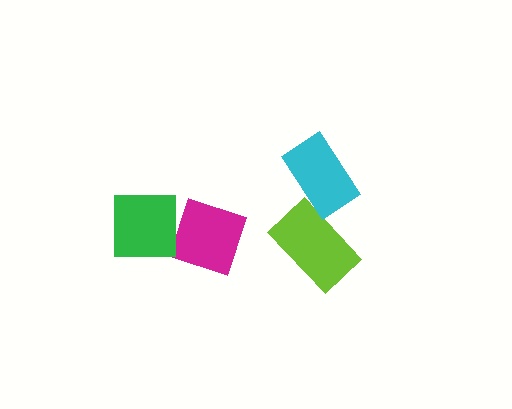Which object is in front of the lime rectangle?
The cyan rectangle is in front of the lime rectangle.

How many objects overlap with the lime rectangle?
1 object overlaps with the lime rectangle.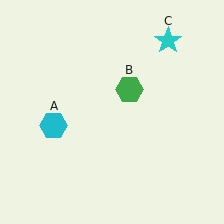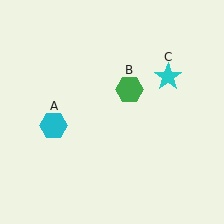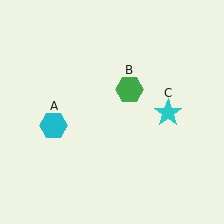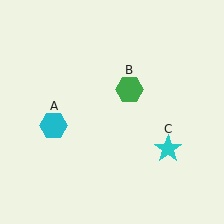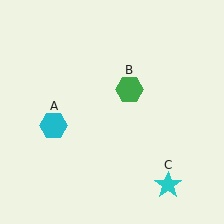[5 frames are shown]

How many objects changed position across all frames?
1 object changed position: cyan star (object C).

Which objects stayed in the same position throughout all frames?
Cyan hexagon (object A) and green hexagon (object B) remained stationary.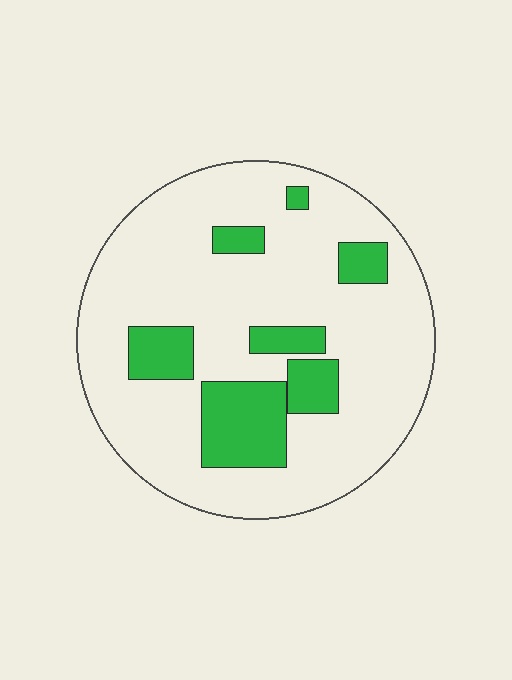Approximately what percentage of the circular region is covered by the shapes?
Approximately 20%.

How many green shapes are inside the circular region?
7.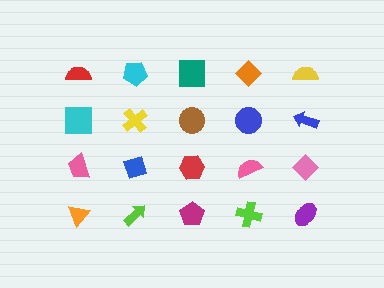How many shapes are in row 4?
5 shapes.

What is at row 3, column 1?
A pink trapezoid.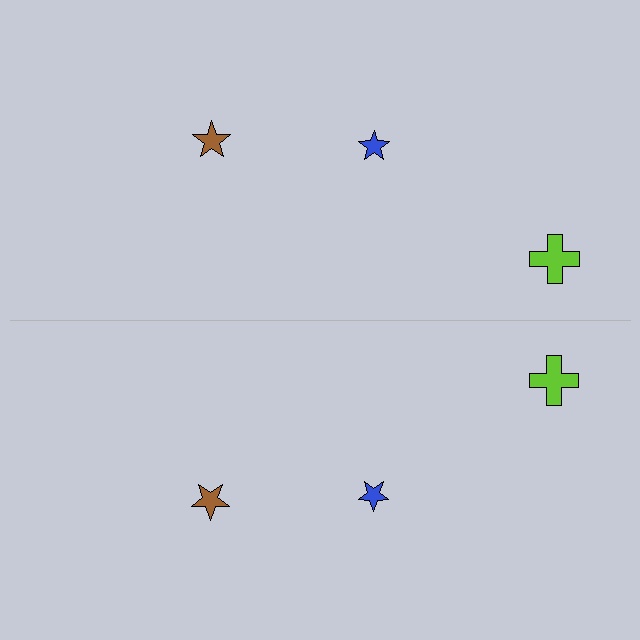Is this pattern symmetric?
Yes, this pattern has bilateral (reflection) symmetry.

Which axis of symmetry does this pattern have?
The pattern has a horizontal axis of symmetry running through the center of the image.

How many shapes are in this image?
There are 6 shapes in this image.